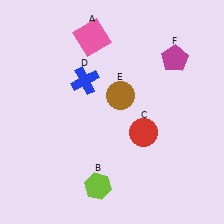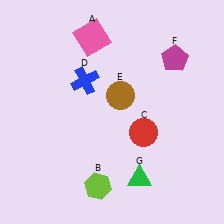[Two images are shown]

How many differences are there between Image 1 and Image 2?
There is 1 difference between the two images.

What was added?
A green triangle (G) was added in Image 2.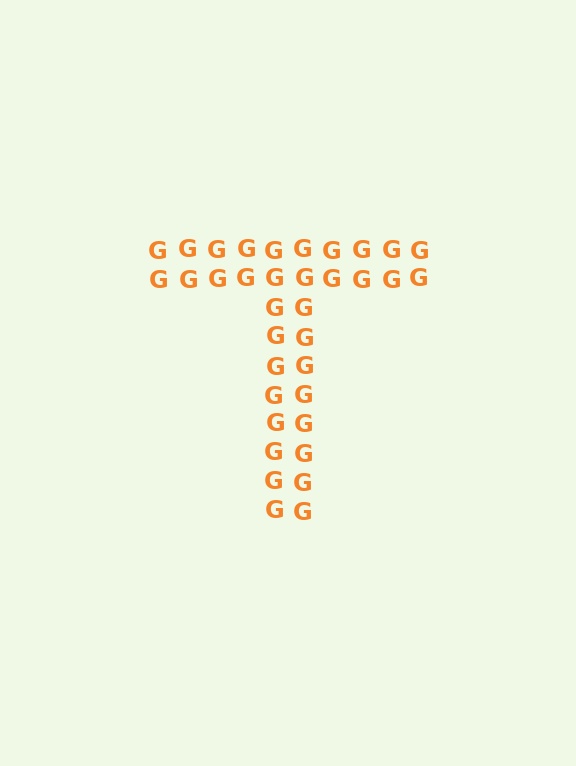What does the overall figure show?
The overall figure shows the letter T.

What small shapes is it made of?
It is made of small letter G's.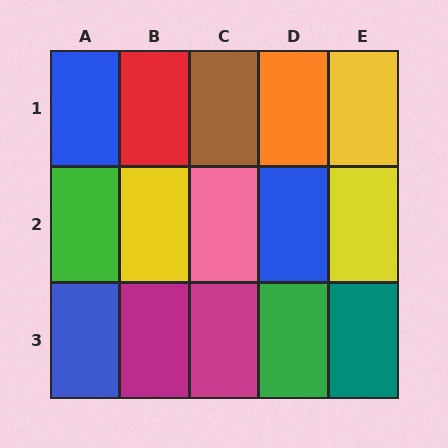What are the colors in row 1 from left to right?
Blue, red, brown, orange, yellow.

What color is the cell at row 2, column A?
Green.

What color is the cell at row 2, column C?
Pink.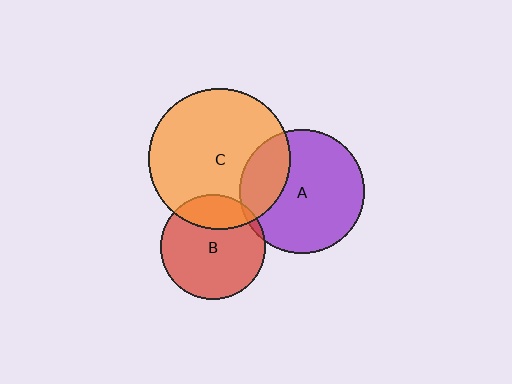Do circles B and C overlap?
Yes.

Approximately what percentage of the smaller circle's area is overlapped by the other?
Approximately 25%.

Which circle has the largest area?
Circle C (orange).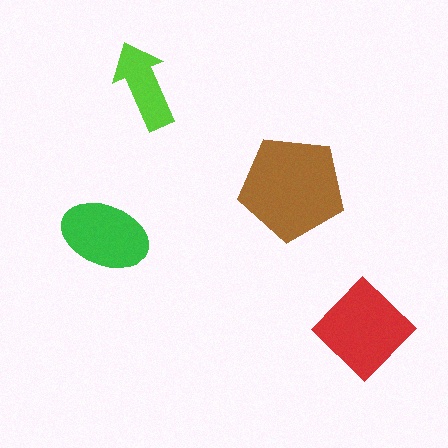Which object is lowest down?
The red diamond is bottommost.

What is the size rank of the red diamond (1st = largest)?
2nd.